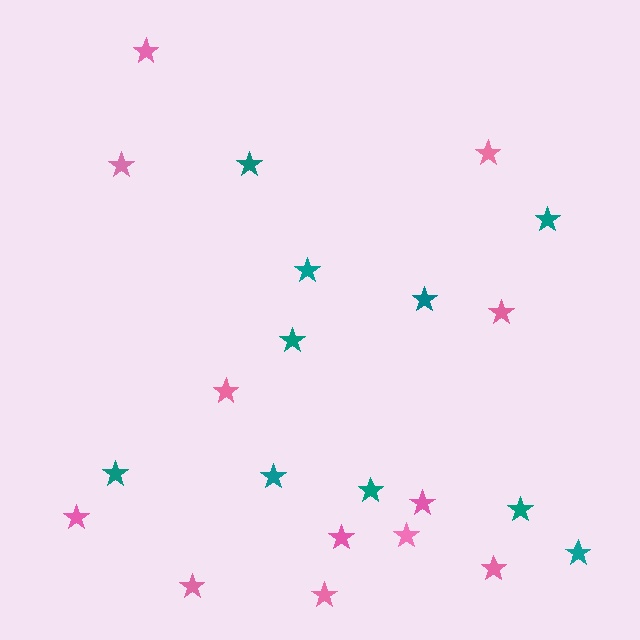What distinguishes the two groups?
There are 2 groups: one group of teal stars (10) and one group of pink stars (12).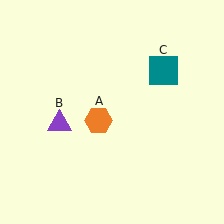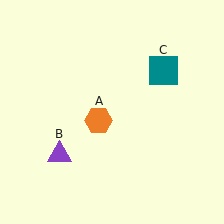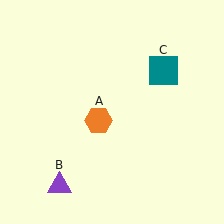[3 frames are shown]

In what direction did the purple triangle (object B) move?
The purple triangle (object B) moved down.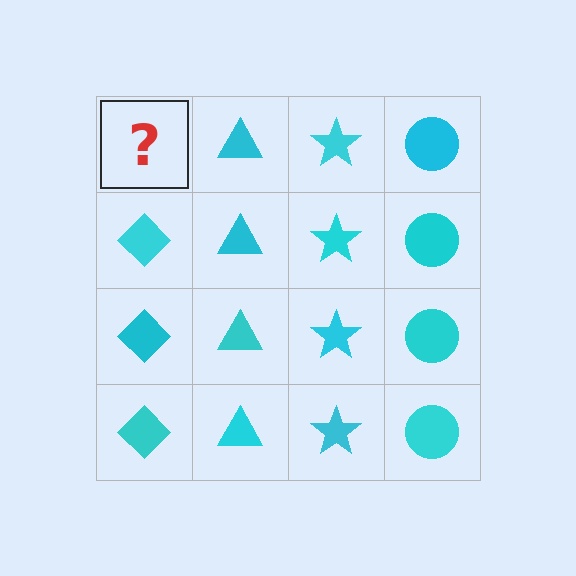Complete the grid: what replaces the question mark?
The question mark should be replaced with a cyan diamond.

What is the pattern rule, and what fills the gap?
The rule is that each column has a consistent shape. The gap should be filled with a cyan diamond.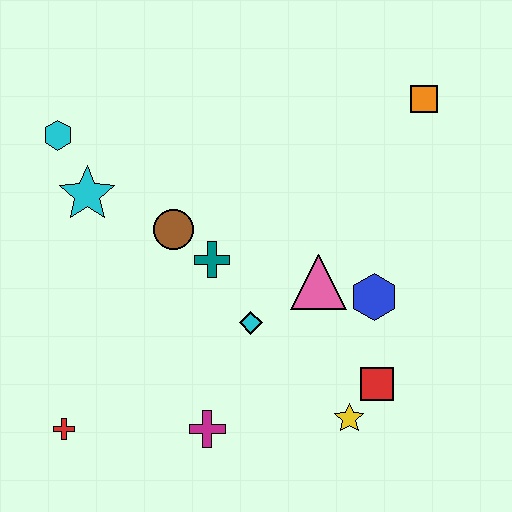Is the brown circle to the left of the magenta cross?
Yes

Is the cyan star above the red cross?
Yes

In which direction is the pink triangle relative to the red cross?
The pink triangle is to the right of the red cross.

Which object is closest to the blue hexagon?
The pink triangle is closest to the blue hexagon.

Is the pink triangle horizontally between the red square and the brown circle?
Yes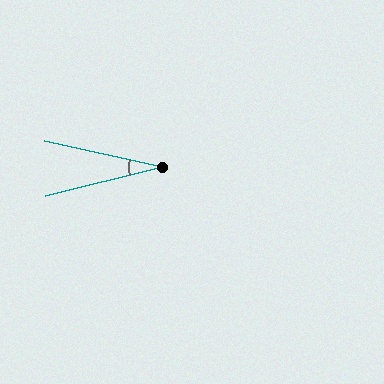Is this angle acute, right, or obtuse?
It is acute.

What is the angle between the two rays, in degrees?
Approximately 26 degrees.